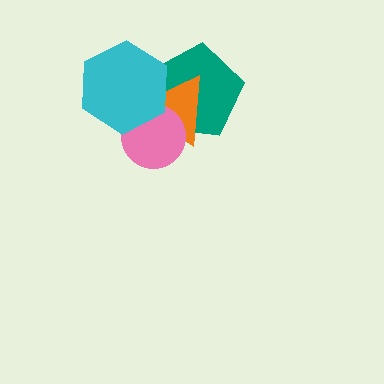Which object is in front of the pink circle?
The cyan hexagon is in front of the pink circle.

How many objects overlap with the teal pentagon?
3 objects overlap with the teal pentagon.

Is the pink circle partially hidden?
Yes, it is partially covered by another shape.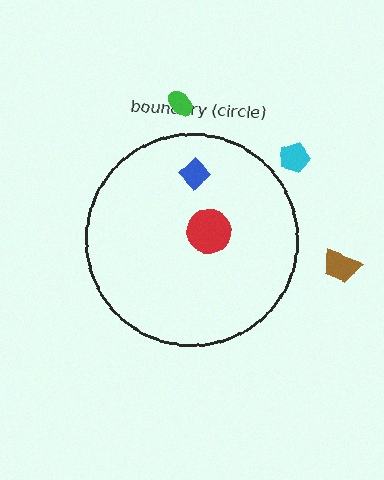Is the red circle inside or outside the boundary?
Inside.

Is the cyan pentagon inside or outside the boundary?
Outside.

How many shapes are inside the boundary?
2 inside, 3 outside.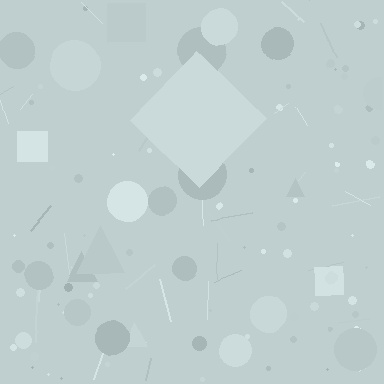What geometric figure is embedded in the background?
A diamond is embedded in the background.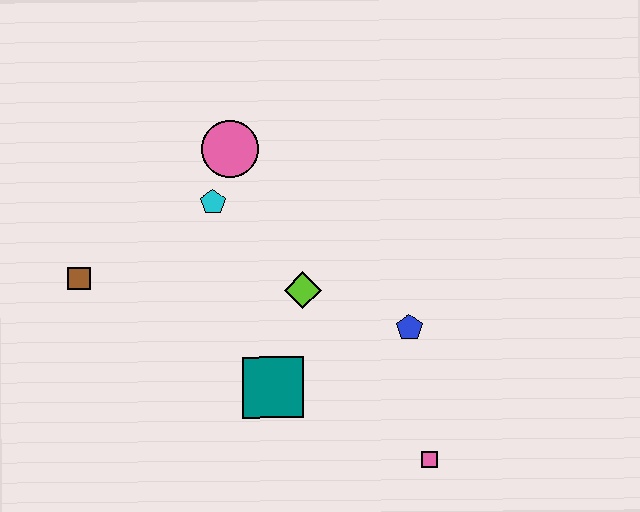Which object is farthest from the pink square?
The brown square is farthest from the pink square.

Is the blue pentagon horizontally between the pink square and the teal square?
Yes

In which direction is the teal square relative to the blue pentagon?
The teal square is to the left of the blue pentagon.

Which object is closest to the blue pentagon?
The lime diamond is closest to the blue pentagon.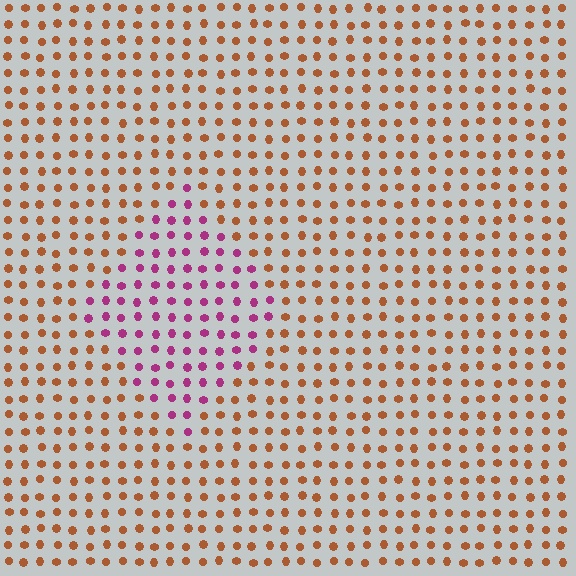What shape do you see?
I see a diamond.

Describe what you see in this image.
The image is filled with small brown elements in a uniform arrangement. A diamond-shaped region is visible where the elements are tinted to a slightly different hue, forming a subtle color boundary.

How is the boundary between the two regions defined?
The boundary is defined purely by a slight shift in hue (about 62 degrees). Spacing, size, and orientation are identical on both sides.